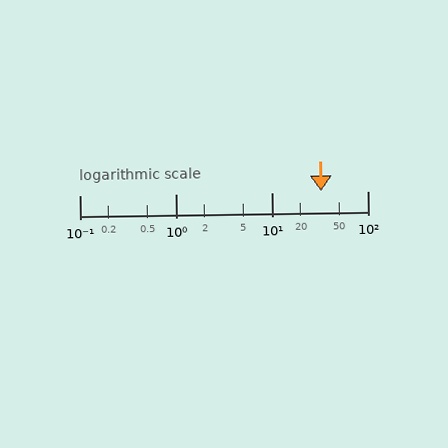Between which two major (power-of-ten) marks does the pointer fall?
The pointer is between 10 and 100.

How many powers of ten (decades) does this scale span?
The scale spans 3 decades, from 0.1 to 100.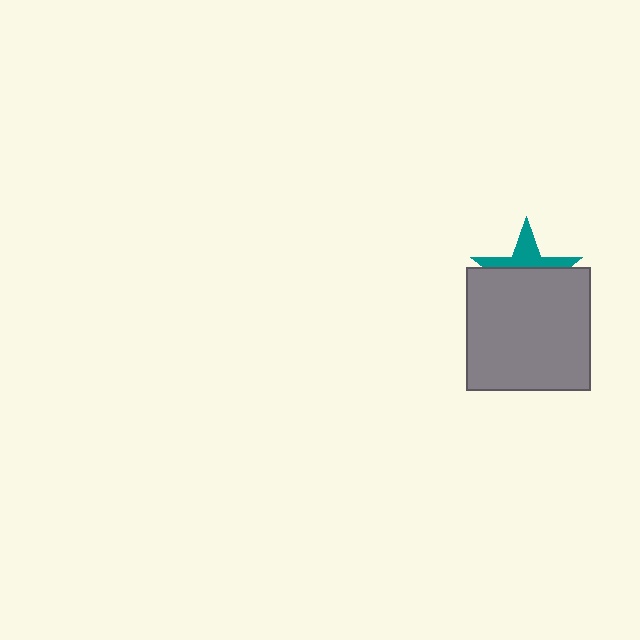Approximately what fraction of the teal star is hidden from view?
Roughly 61% of the teal star is hidden behind the gray square.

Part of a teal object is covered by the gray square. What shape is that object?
It is a star.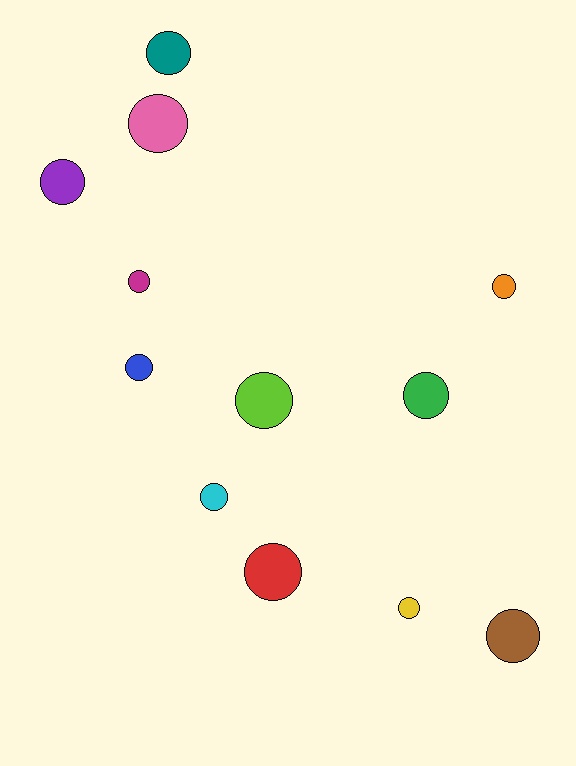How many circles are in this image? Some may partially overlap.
There are 12 circles.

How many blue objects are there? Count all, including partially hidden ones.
There is 1 blue object.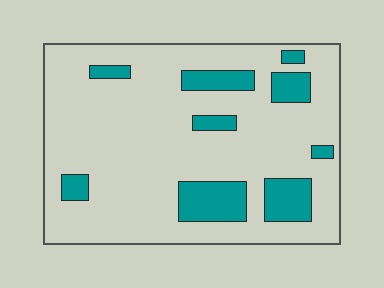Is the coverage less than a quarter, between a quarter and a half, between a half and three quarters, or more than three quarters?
Less than a quarter.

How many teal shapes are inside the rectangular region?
9.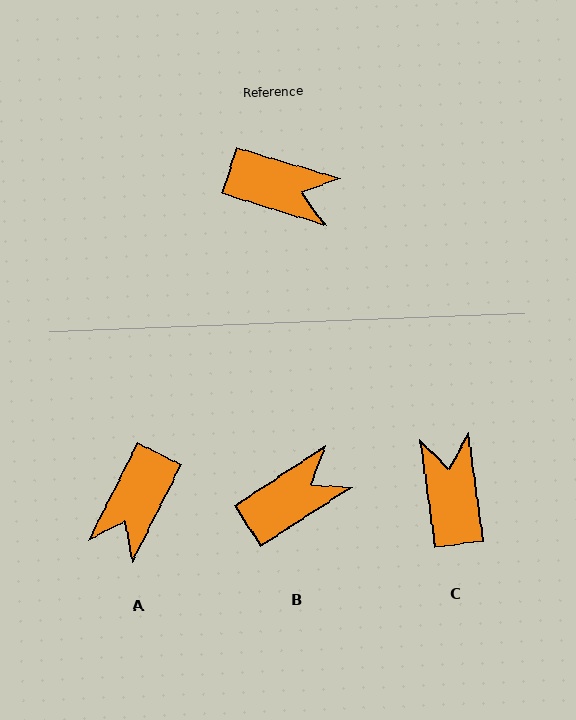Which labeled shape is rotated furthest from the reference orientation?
C, about 115 degrees away.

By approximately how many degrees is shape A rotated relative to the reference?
Approximately 100 degrees clockwise.